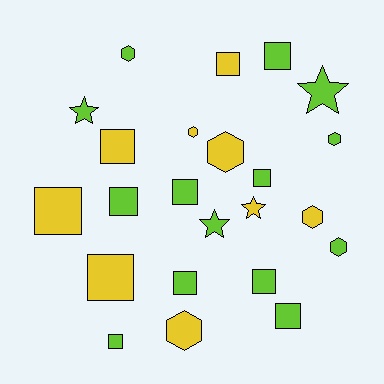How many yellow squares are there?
There are 4 yellow squares.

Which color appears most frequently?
Lime, with 14 objects.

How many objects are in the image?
There are 23 objects.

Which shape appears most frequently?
Square, with 12 objects.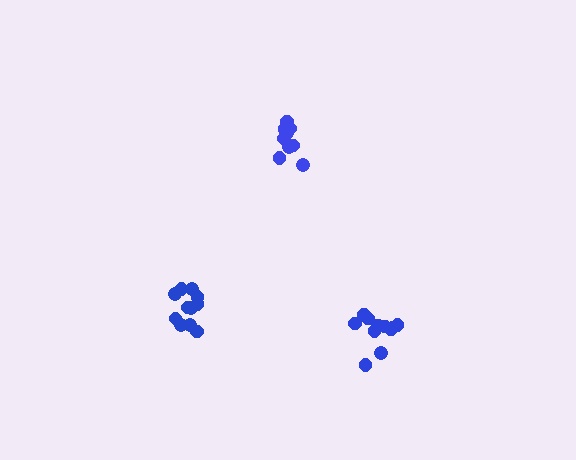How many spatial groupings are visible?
There are 3 spatial groupings.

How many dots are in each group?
Group 1: 11 dots, Group 2: 10 dots, Group 3: 11 dots (32 total).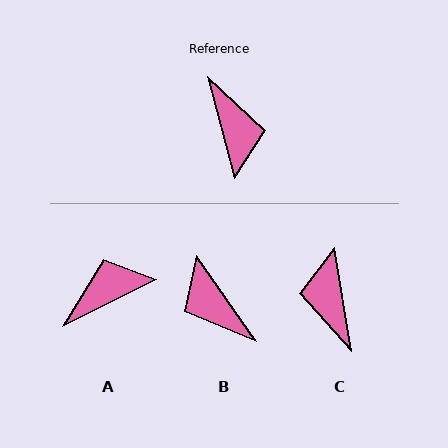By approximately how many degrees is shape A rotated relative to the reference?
Approximately 102 degrees counter-clockwise.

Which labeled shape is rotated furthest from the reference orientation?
C, about 175 degrees away.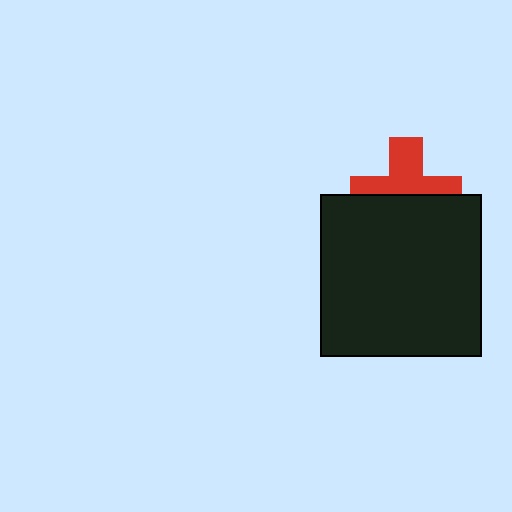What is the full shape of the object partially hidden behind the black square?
The partially hidden object is a red cross.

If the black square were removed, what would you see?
You would see the complete red cross.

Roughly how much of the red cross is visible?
About half of it is visible (roughly 51%).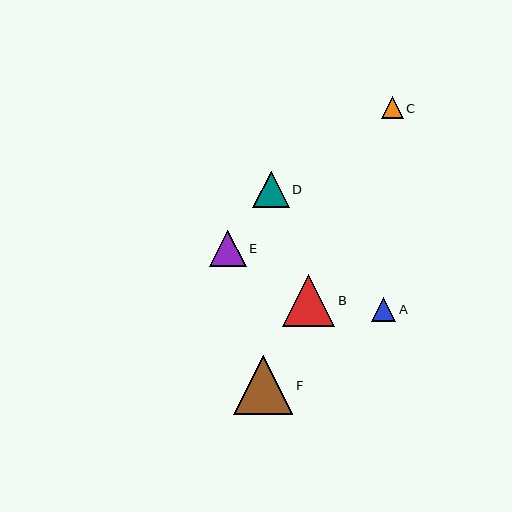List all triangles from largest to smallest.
From largest to smallest: F, B, E, D, A, C.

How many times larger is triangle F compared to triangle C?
Triangle F is approximately 2.7 times the size of triangle C.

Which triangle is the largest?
Triangle F is the largest with a size of approximately 59 pixels.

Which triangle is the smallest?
Triangle C is the smallest with a size of approximately 22 pixels.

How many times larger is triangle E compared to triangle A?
Triangle E is approximately 1.5 times the size of triangle A.